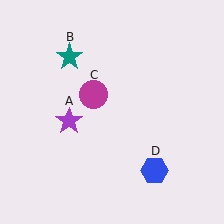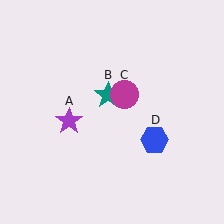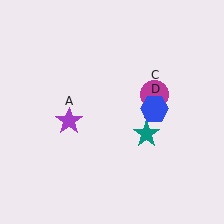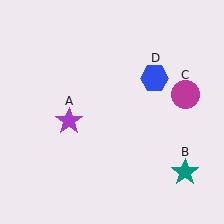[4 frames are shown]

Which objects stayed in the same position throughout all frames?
Purple star (object A) remained stationary.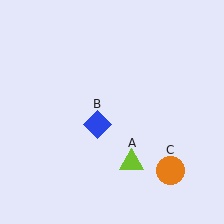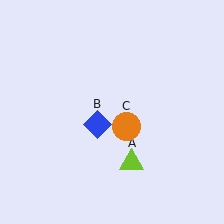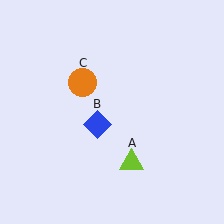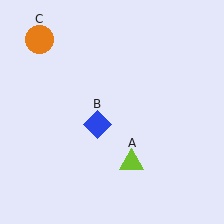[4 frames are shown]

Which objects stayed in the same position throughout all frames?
Lime triangle (object A) and blue diamond (object B) remained stationary.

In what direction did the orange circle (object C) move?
The orange circle (object C) moved up and to the left.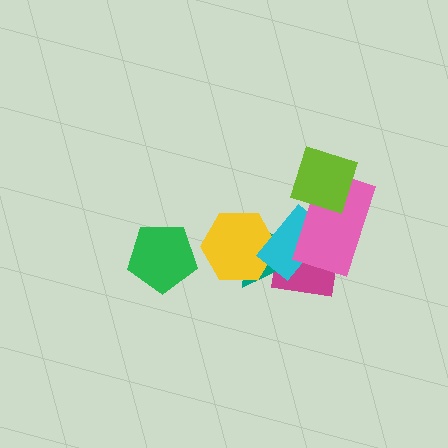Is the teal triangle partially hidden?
Yes, it is partially covered by another shape.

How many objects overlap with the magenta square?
3 objects overlap with the magenta square.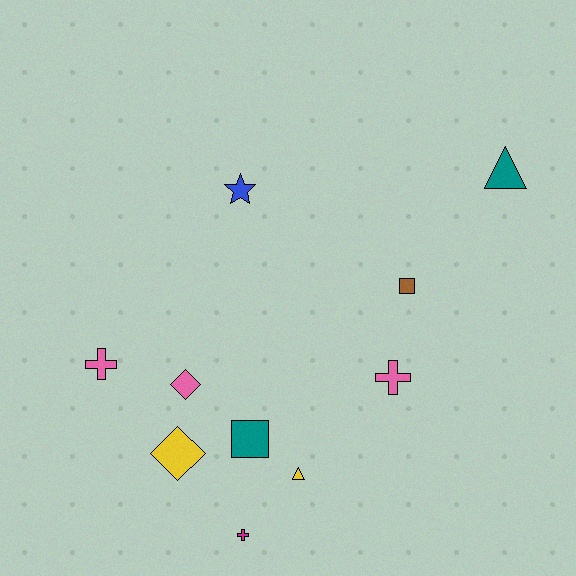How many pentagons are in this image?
There are no pentagons.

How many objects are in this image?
There are 10 objects.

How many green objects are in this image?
There are no green objects.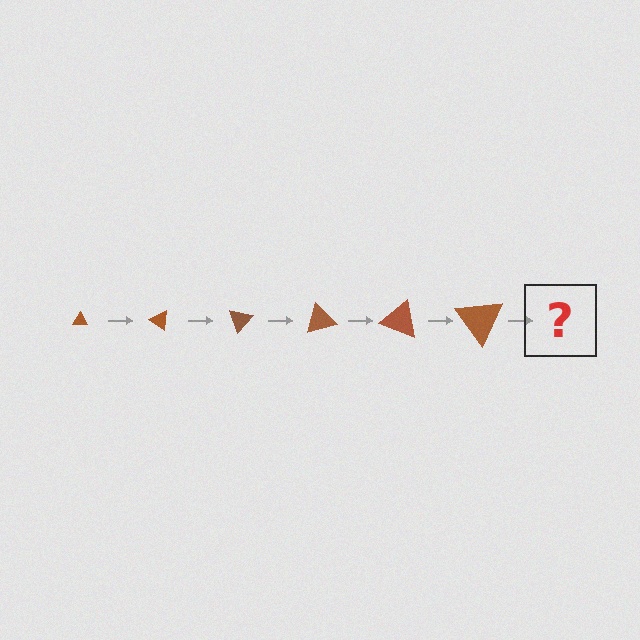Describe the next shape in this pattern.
It should be a triangle, larger than the previous one and rotated 210 degrees from the start.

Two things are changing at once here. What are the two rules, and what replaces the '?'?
The two rules are that the triangle grows larger each step and it rotates 35 degrees each step. The '?' should be a triangle, larger than the previous one and rotated 210 degrees from the start.